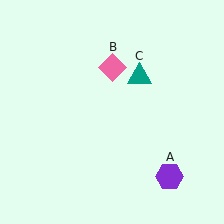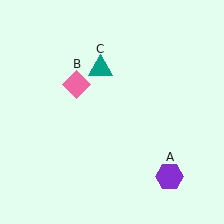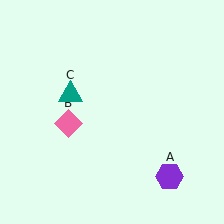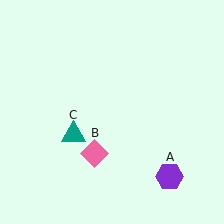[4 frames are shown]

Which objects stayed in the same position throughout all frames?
Purple hexagon (object A) remained stationary.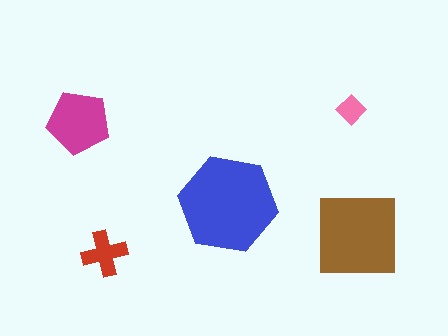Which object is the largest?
The blue hexagon.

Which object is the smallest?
The pink diamond.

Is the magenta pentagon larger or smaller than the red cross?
Larger.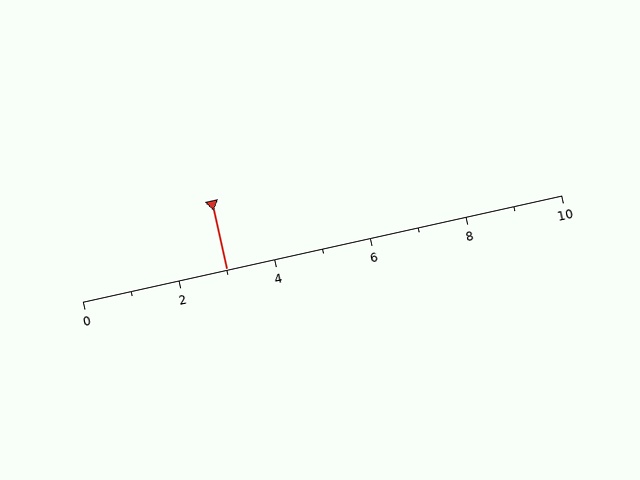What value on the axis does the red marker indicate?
The marker indicates approximately 3.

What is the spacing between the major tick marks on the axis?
The major ticks are spaced 2 apart.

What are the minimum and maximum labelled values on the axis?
The axis runs from 0 to 10.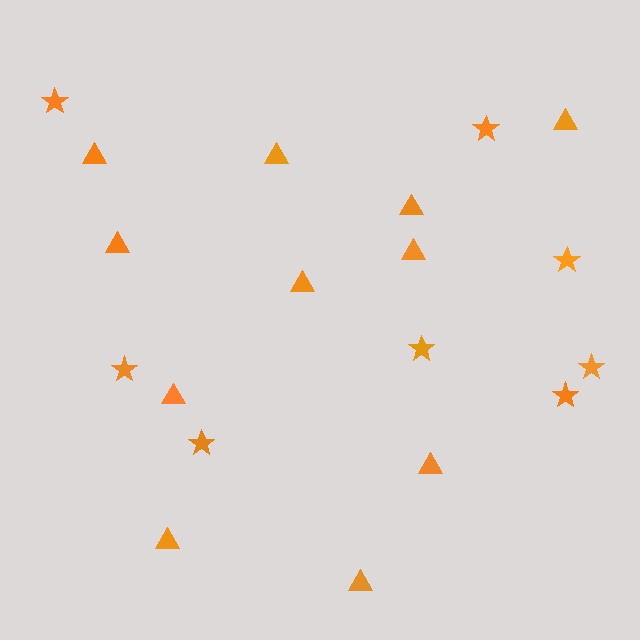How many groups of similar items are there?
There are 2 groups: one group of triangles (11) and one group of stars (8).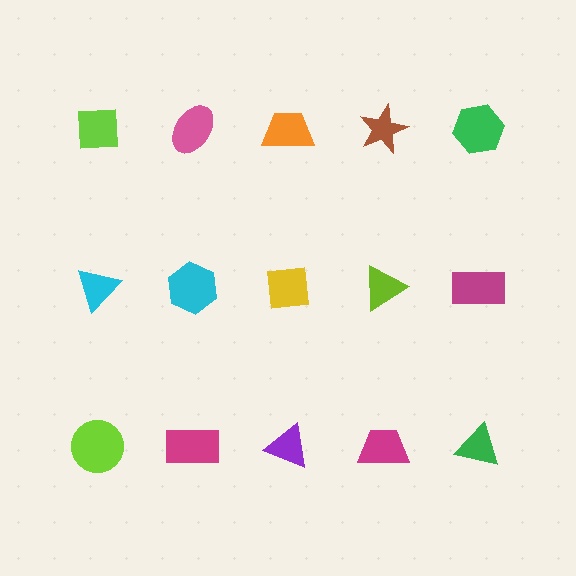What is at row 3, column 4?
A magenta trapezoid.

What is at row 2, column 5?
A magenta rectangle.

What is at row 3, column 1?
A lime circle.